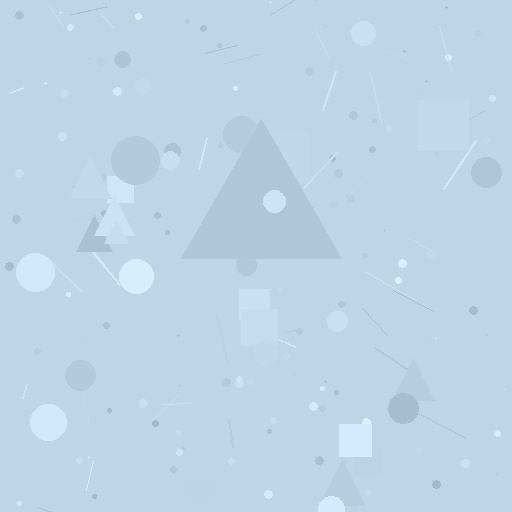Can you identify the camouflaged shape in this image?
The camouflaged shape is a triangle.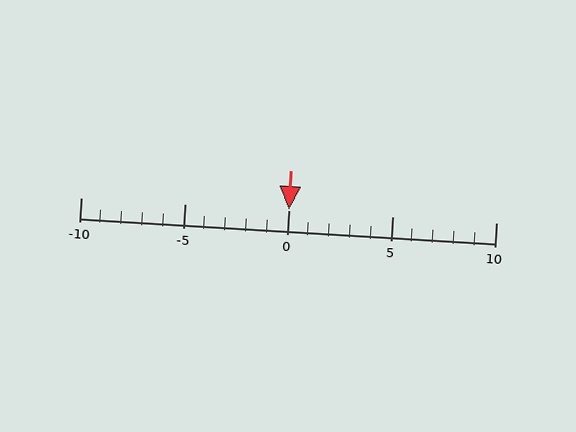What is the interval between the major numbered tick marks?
The major tick marks are spaced 5 units apart.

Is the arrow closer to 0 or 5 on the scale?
The arrow is closer to 0.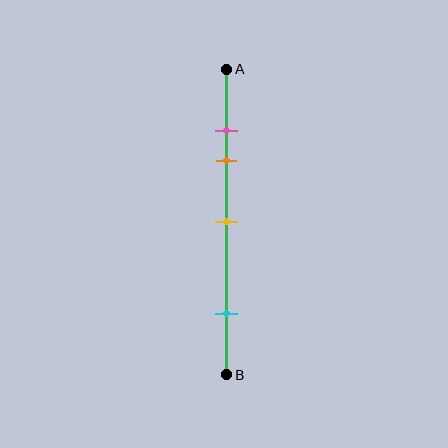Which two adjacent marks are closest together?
The pink and orange marks are the closest adjacent pair.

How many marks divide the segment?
There are 4 marks dividing the segment.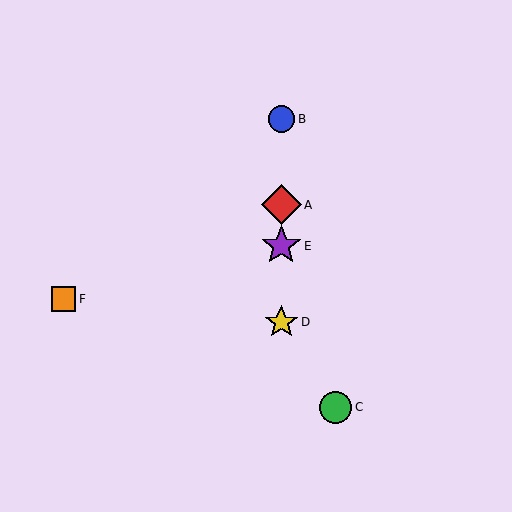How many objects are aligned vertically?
4 objects (A, B, D, E) are aligned vertically.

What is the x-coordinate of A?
Object A is at x≈281.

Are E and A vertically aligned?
Yes, both are at x≈281.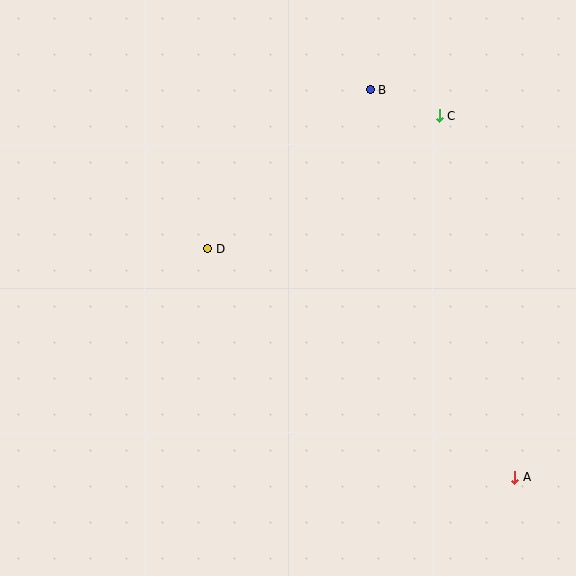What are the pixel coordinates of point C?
Point C is at (439, 116).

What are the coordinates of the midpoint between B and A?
The midpoint between B and A is at (443, 284).